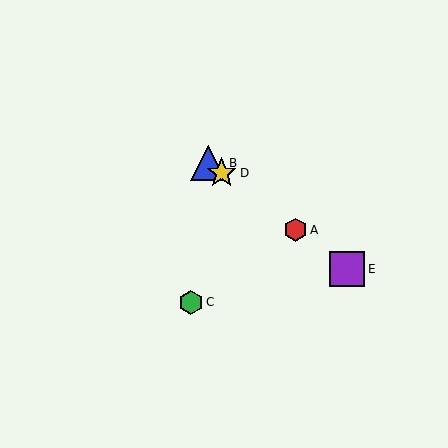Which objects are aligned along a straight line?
Objects A, B, D, E are aligned along a straight line.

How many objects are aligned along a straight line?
4 objects (A, B, D, E) are aligned along a straight line.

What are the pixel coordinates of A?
Object A is at (296, 230).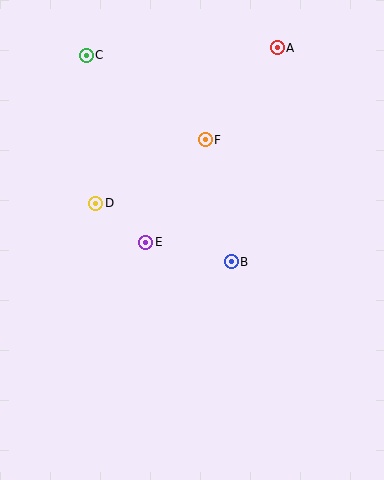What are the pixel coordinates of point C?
Point C is at (86, 55).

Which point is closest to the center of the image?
Point B at (231, 262) is closest to the center.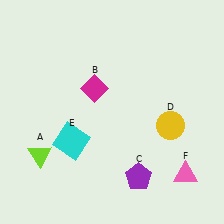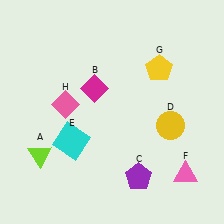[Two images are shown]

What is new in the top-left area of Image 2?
A pink diamond (H) was added in the top-left area of Image 2.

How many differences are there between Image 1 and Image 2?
There are 2 differences between the two images.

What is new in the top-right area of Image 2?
A yellow pentagon (G) was added in the top-right area of Image 2.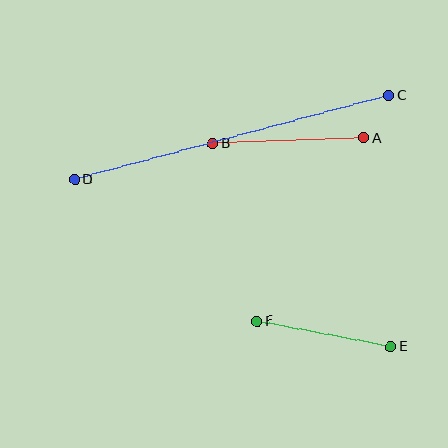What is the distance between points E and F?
The distance is approximately 136 pixels.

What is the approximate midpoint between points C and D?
The midpoint is at approximately (231, 138) pixels.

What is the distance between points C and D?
The distance is approximately 325 pixels.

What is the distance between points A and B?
The distance is approximately 151 pixels.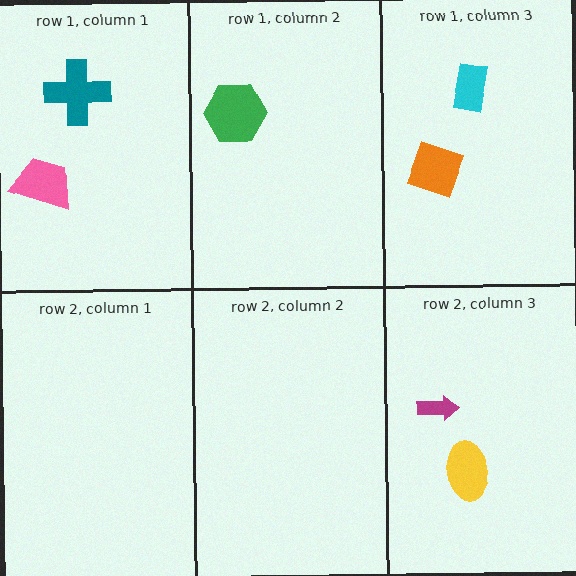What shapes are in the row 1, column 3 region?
The orange diamond, the cyan rectangle.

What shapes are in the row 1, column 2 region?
The green hexagon.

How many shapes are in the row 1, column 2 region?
1.